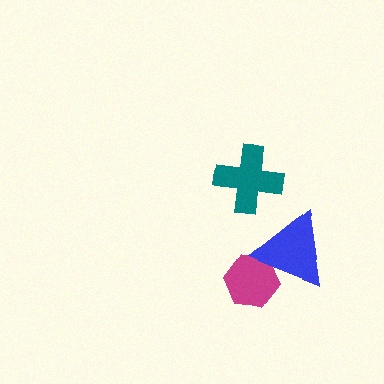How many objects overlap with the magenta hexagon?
1 object overlaps with the magenta hexagon.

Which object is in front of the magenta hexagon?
The blue triangle is in front of the magenta hexagon.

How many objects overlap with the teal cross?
0 objects overlap with the teal cross.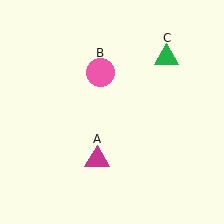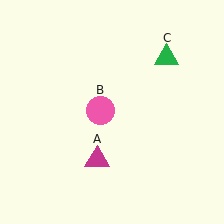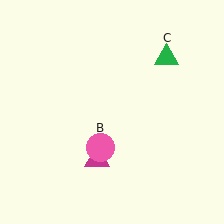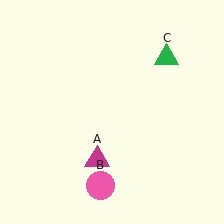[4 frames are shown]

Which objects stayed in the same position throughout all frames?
Magenta triangle (object A) and green triangle (object C) remained stationary.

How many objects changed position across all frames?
1 object changed position: pink circle (object B).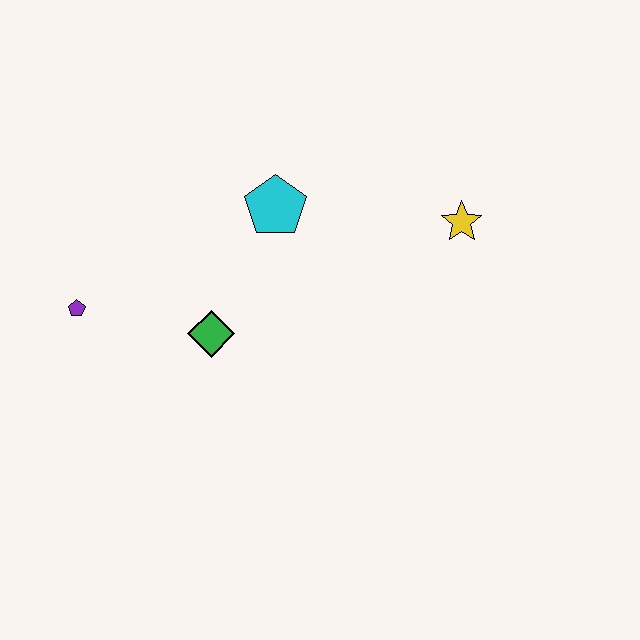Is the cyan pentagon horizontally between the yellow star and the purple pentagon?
Yes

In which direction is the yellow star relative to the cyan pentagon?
The yellow star is to the right of the cyan pentagon.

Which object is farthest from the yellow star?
The purple pentagon is farthest from the yellow star.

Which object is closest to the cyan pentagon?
The green diamond is closest to the cyan pentagon.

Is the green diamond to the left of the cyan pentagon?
Yes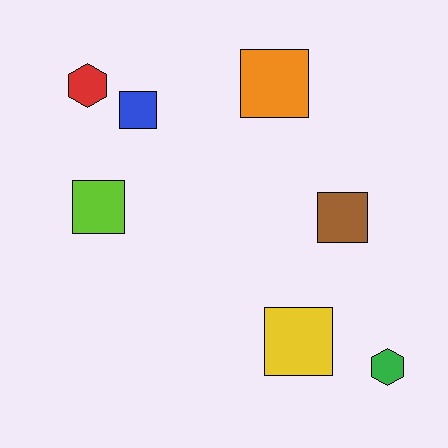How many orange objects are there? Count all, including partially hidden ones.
There is 1 orange object.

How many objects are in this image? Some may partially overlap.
There are 7 objects.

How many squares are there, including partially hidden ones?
There are 5 squares.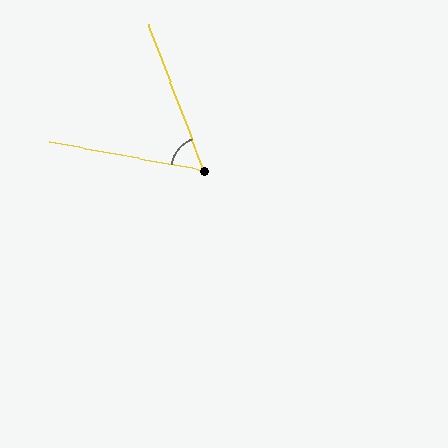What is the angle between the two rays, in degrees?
Approximately 59 degrees.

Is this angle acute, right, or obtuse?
It is acute.